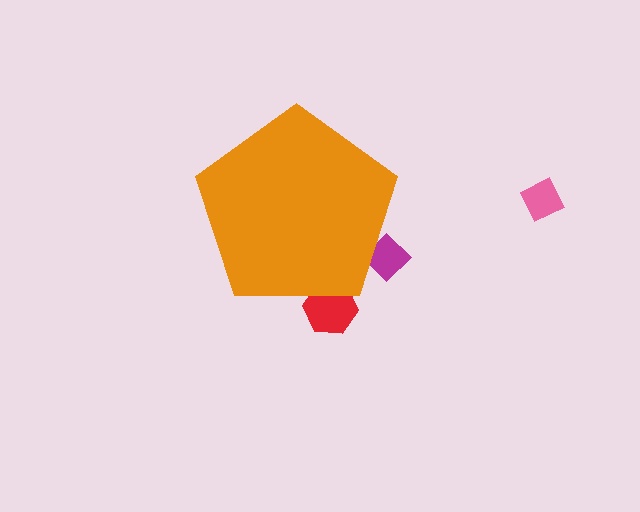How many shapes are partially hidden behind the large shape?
2 shapes are partially hidden.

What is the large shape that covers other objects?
An orange pentagon.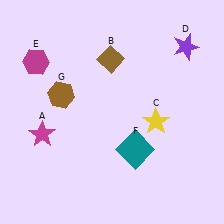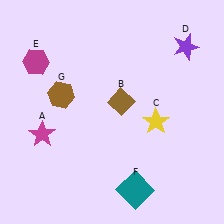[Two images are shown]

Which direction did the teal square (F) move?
The teal square (F) moved down.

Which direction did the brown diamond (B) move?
The brown diamond (B) moved down.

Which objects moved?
The objects that moved are: the brown diamond (B), the teal square (F).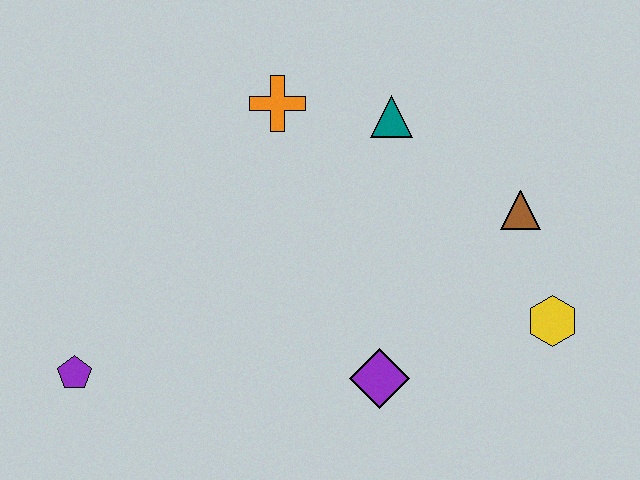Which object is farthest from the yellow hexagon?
The purple pentagon is farthest from the yellow hexagon.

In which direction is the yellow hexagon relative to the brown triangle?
The yellow hexagon is below the brown triangle.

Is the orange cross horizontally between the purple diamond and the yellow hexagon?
No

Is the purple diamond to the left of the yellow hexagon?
Yes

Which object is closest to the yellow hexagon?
The brown triangle is closest to the yellow hexagon.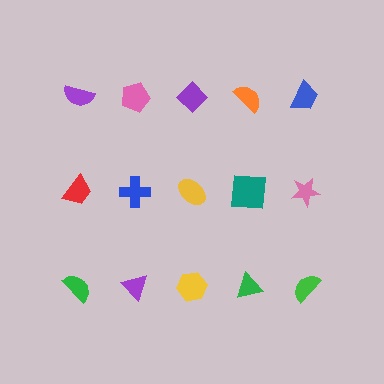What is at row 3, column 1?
A green semicircle.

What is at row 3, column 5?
A green semicircle.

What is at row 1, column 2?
A pink pentagon.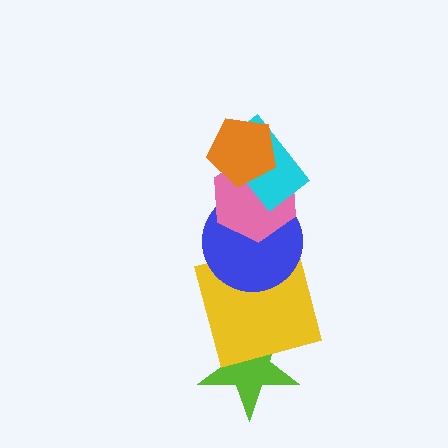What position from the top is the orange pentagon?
The orange pentagon is 1st from the top.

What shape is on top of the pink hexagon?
The cyan rectangle is on top of the pink hexagon.